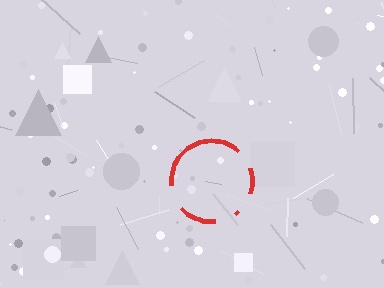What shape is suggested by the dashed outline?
The dashed outline suggests a circle.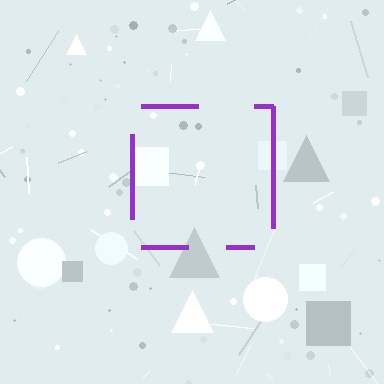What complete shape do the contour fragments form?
The contour fragments form a square.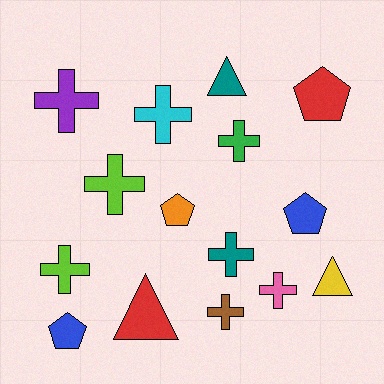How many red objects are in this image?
There are 2 red objects.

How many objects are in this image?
There are 15 objects.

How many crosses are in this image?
There are 8 crosses.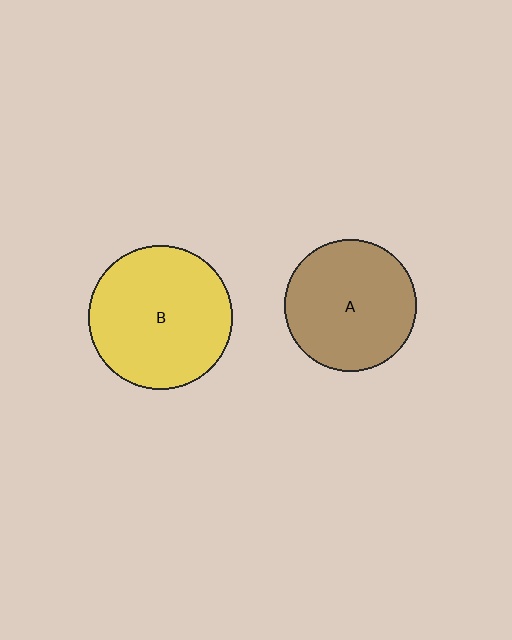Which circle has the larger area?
Circle B (yellow).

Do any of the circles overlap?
No, none of the circles overlap.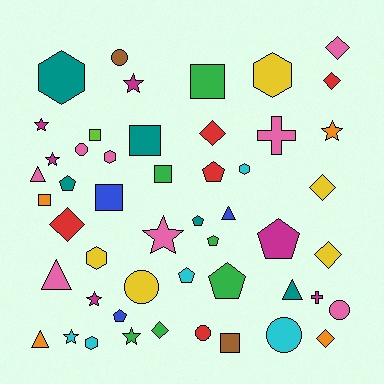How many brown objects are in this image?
There are 2 brown objects.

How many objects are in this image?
There are 50 objects.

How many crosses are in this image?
There are 2 crosses.